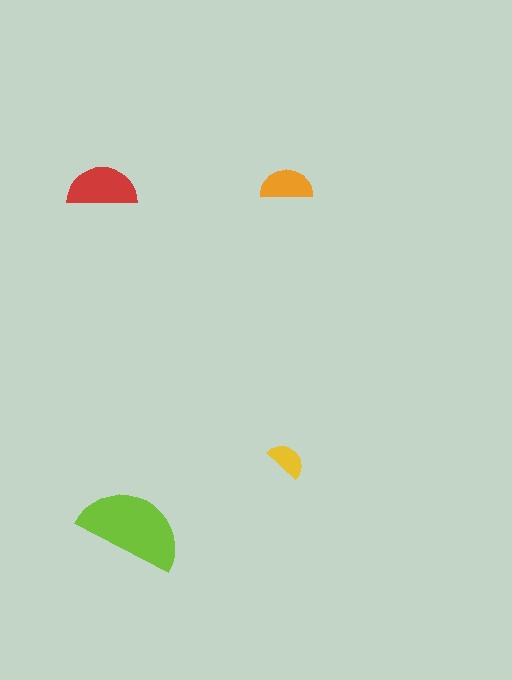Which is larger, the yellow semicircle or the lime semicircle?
The lime one.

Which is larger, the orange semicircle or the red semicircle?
The red one.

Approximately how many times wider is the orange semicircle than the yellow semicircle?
About 1.5 times wider.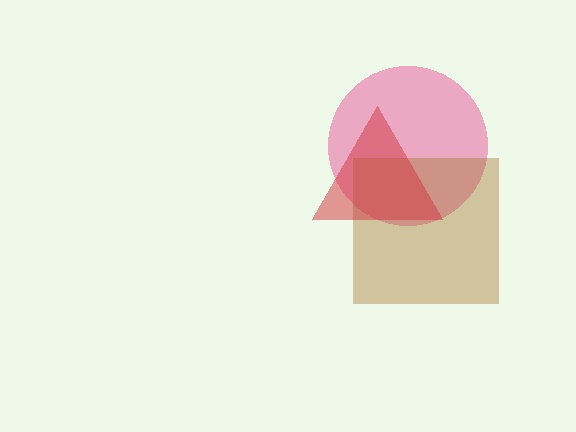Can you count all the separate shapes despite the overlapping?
Yes, there are 3 separate shapes.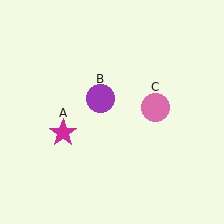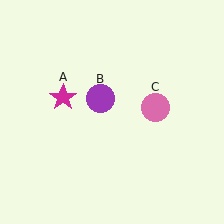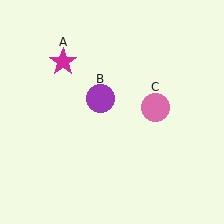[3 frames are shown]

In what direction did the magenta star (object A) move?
The magenta star (object A) moved up.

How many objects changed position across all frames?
1 object changed position: magenta star (object A).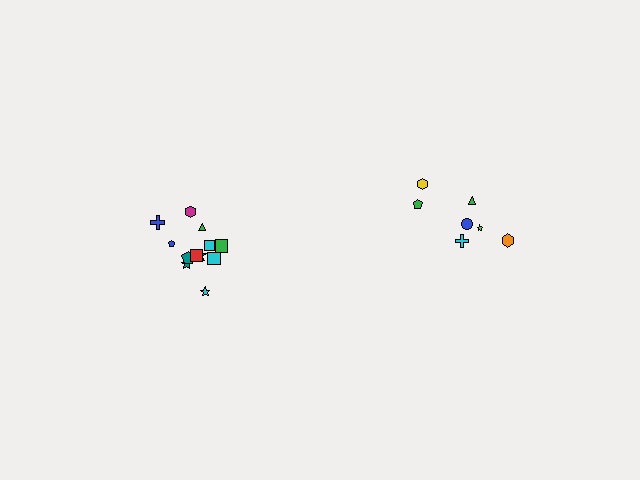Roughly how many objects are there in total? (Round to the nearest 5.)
Roughly 20 objects in total.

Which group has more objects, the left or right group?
The left group.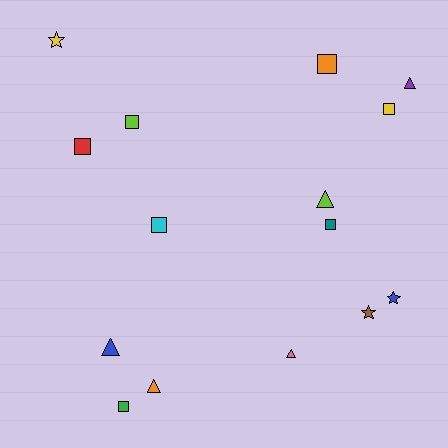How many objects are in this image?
There are 15 objects.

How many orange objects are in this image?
There are 2 orange objects.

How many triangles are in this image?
There are 5 triangles.